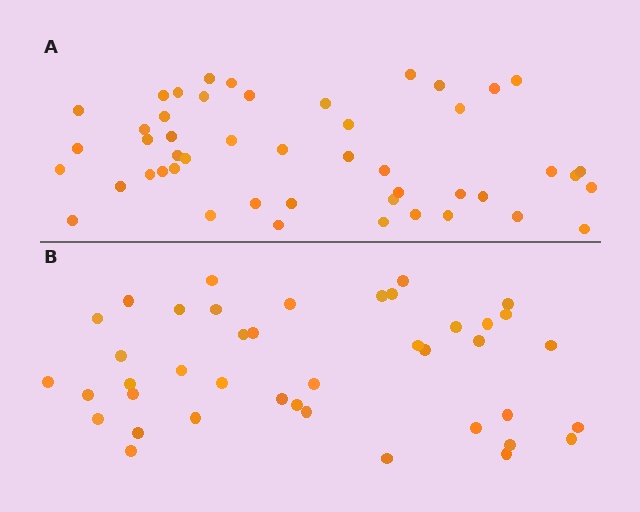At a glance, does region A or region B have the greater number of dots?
Region A (the top region) has more dots.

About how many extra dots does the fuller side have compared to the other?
Region A has roughly 8 or so more dots than region B.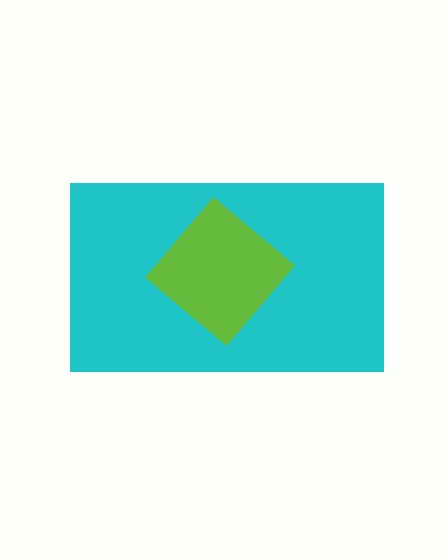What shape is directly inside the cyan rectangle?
The lime diamond.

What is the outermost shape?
The cyan rectangle.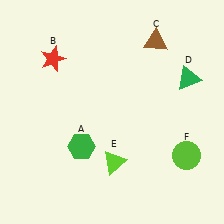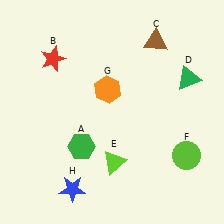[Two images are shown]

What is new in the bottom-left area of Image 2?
A blue star (H) was added in the bottom-left area of Image 2.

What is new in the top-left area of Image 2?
An orange hexagon (G) was added in the top-left area of Image 2.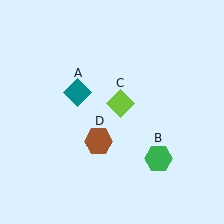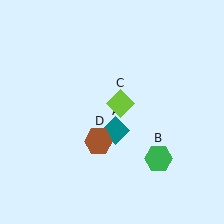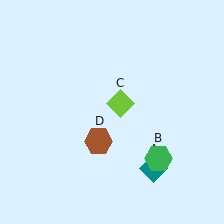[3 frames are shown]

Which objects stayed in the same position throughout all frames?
Green hexagon (object B) and lime diamond (object C) and brown hexagon (object D) remained stationary.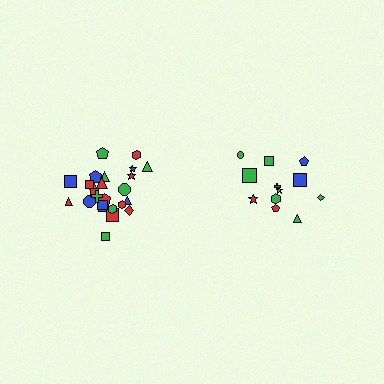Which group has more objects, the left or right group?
The left group.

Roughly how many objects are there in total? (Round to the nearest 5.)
Roughly 35 objects in total.